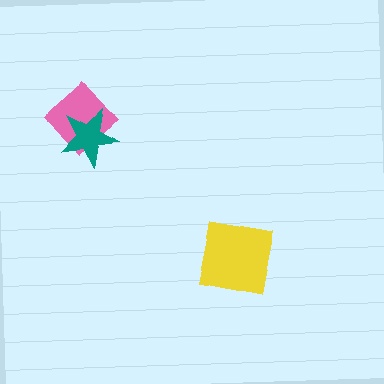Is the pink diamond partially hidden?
Yes, it is partially covered by another shape.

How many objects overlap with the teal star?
1 object overlaps with the teal star.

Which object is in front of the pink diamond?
The teal star is in front of the pink diamond.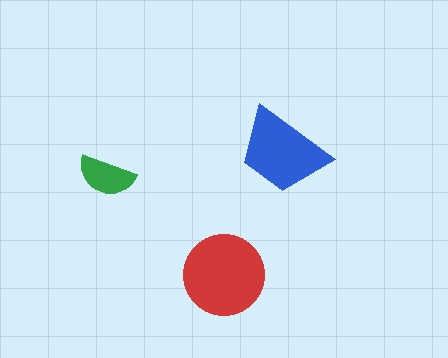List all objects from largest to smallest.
The red circle, the blue trapezoid, the green semicircle.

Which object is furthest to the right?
The blue trapezoid is rightmost.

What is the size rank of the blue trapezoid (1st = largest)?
2nd.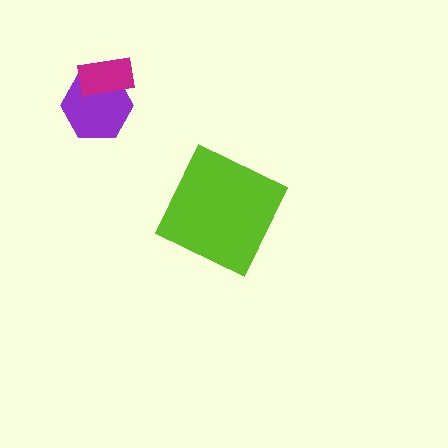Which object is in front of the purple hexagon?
The magenta rectangle is in front of the purple hexagon.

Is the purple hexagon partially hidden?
Yes, it is partially covered by another shape.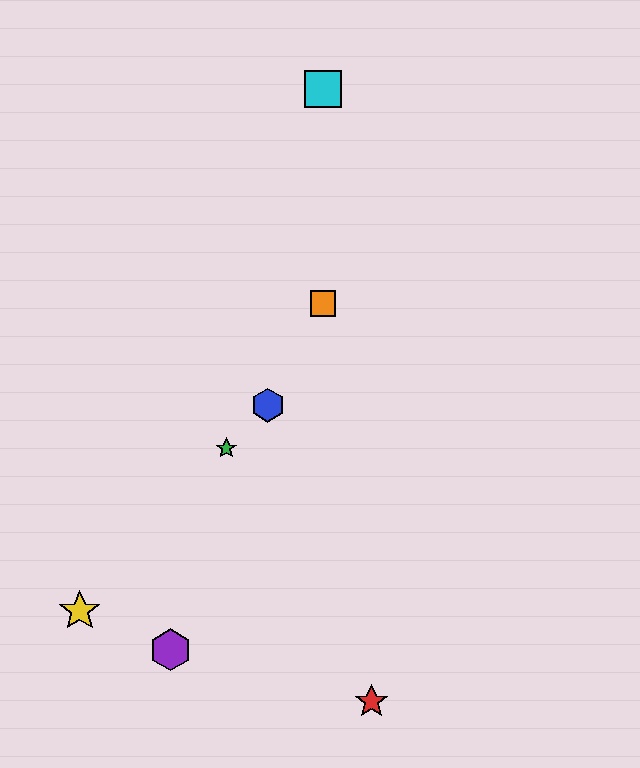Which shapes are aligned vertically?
The orange square, the cyan square are aligned vertically.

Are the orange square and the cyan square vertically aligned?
Yes, both are at x≈323.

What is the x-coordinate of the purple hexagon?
The purple hexagon is at x≈171.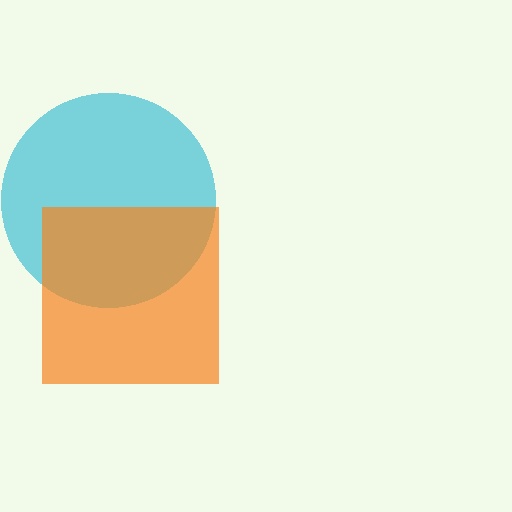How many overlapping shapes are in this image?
There are 2 overlapping shapes in the image.